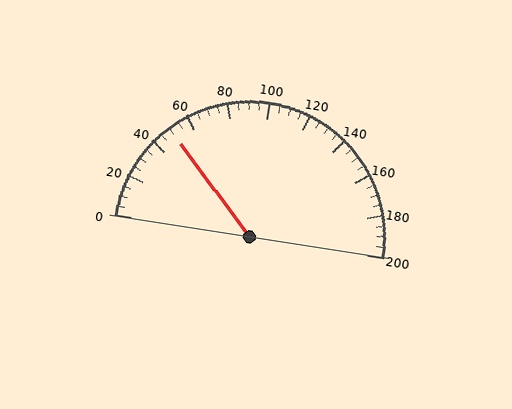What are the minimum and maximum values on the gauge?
The gauge ranges from 0 to 200.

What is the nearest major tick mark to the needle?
The nearest major tick mark is 40.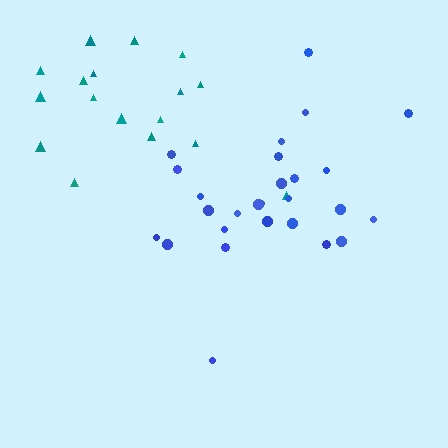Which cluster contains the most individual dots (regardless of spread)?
Blue (27).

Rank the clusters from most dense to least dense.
blue, teal.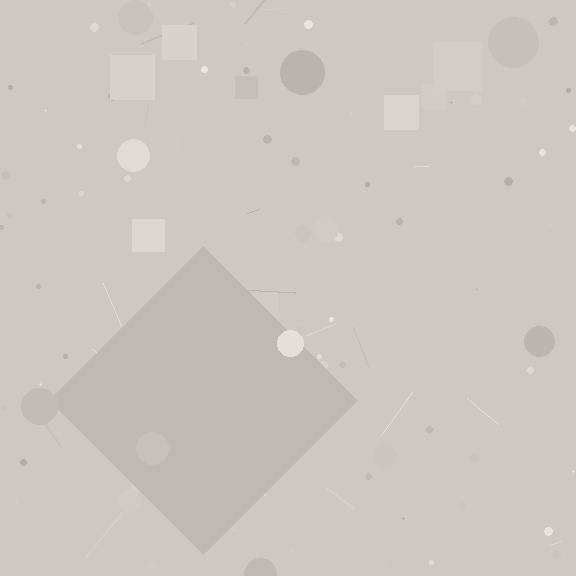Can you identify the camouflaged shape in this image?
The camouflaged shape is a diamond.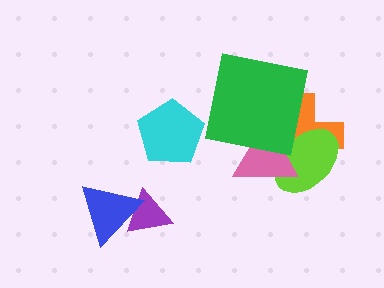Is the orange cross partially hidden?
Yes, it is partially covered by another shape.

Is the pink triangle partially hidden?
Yes, it is partially covered by another shape.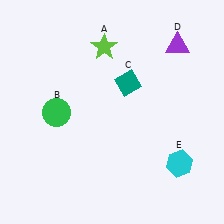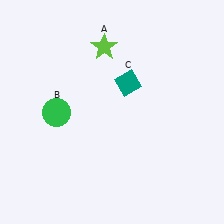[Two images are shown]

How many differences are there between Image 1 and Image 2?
There are 2 differences between the two images.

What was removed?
The cyan hexagon (E), the purple triangle (D) were removed in Image 2.